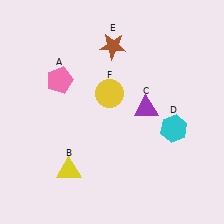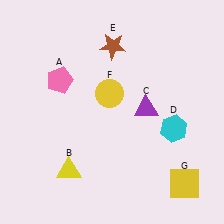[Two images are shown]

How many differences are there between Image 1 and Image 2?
There is 1 difference between the two images.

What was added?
A yellow square (G) was added in Image 2.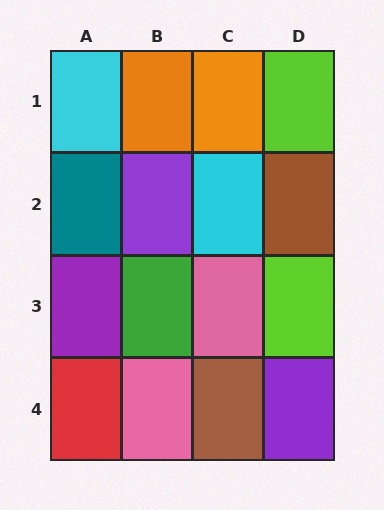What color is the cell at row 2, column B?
Purple.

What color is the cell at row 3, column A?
Purple.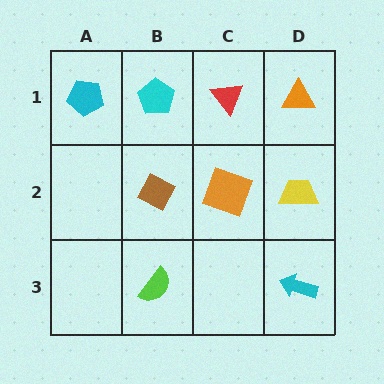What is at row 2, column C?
An orange square.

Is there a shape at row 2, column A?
No, that cell is empty.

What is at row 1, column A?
A cyan pentagon.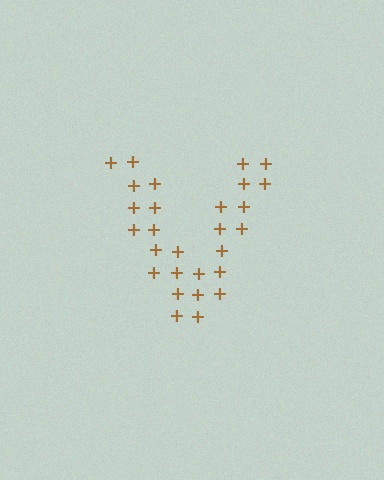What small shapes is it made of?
It is made of small plus signs.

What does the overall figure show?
The overall figure shows the letter V.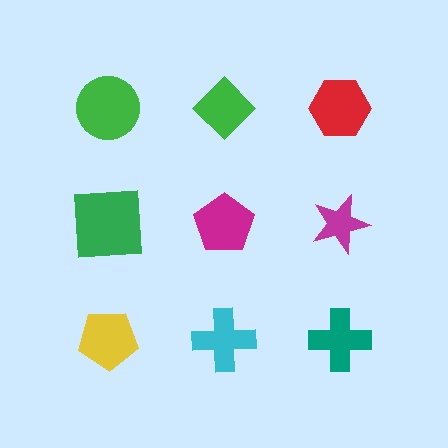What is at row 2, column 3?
A magenta star.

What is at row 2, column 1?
A green square.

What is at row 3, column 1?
A yellow pentagon.